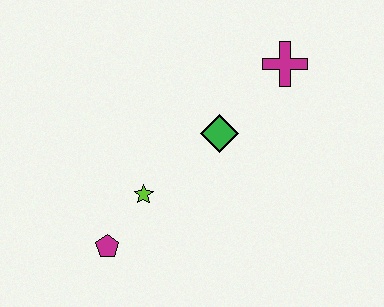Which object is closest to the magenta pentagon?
The lime star is closest to the magenta pentagon.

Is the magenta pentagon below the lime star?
Yes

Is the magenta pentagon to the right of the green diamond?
No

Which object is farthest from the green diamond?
The magenta pentagon is farthest from the green diamond.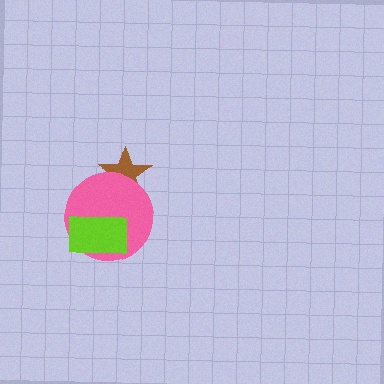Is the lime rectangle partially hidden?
No, no other shape covers it.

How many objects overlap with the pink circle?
2 objects overlap with the pink circle.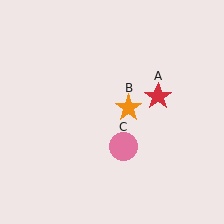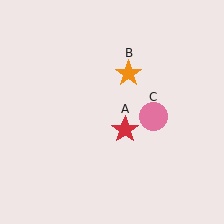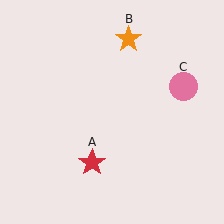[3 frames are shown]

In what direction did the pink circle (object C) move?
The pink circle (object C) moved up and to the right.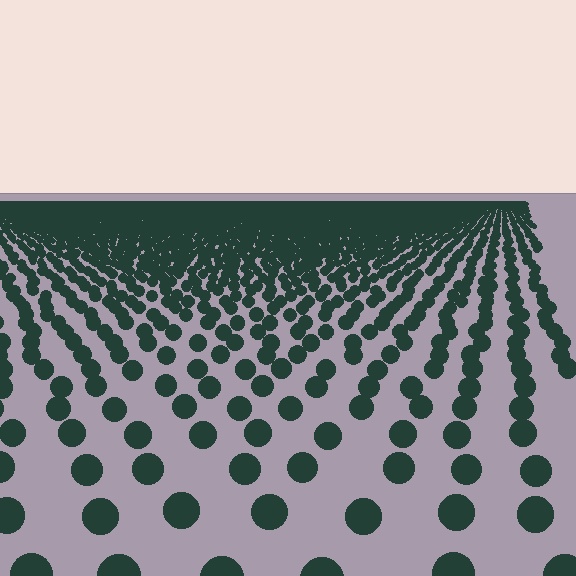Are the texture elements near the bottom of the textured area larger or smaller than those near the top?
Larger. Near the bottom, elements are closer to the viewer and appear at a bigger on-screen size.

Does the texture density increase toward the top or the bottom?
Density increases toward the top.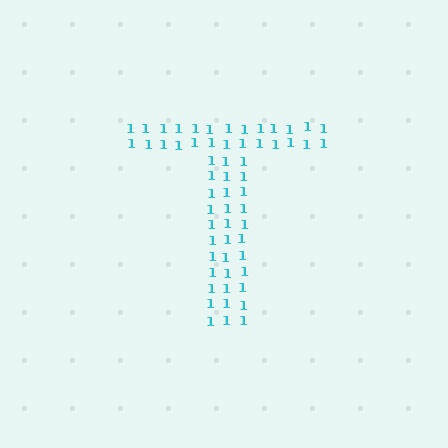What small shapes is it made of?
It is made of small digit 1's.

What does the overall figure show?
The overall figure shows the letter T.